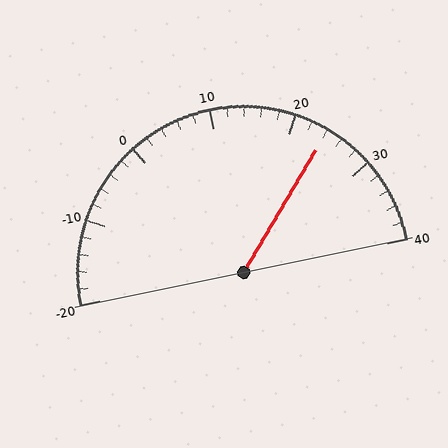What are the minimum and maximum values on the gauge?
The gauge ranges from -20 to 40.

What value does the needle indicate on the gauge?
The needle indicates approximately 24.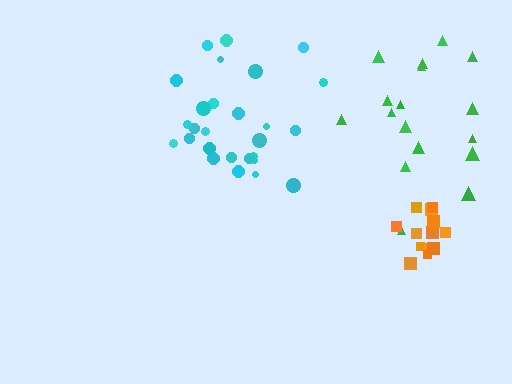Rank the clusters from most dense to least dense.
orange, cyan, green.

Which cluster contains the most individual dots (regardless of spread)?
Cyan (27).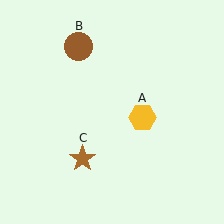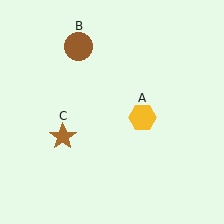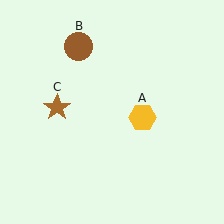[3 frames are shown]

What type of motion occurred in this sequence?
The brown star (object C) rotated clockwise around the center of the scene.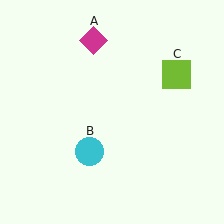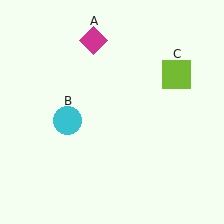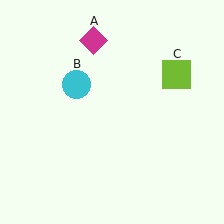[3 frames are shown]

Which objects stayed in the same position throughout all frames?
Magenta diamond (object A) and lime square (object C) remained stationary.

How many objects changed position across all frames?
1 object changed position: cyan circle (object B).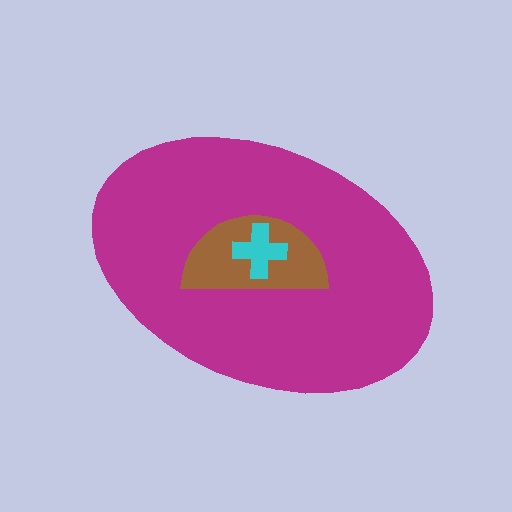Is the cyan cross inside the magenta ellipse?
Yes.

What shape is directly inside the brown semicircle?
The cyan cross.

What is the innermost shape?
The cyan cross.